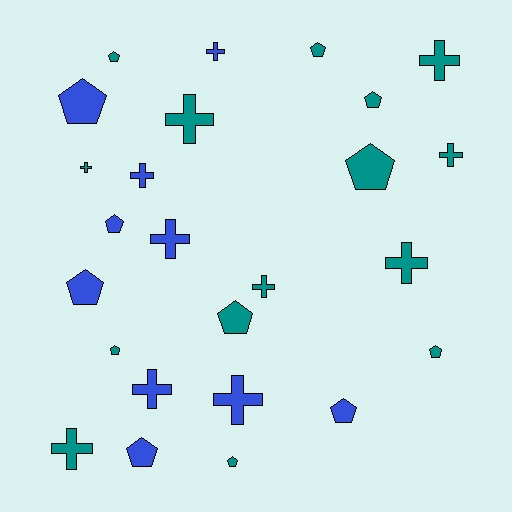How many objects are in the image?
There are 25 objects.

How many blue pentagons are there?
There are 5 blue pentagons.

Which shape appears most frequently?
Pentagon, with 13 objects.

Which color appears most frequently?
Teal, with 15 objects.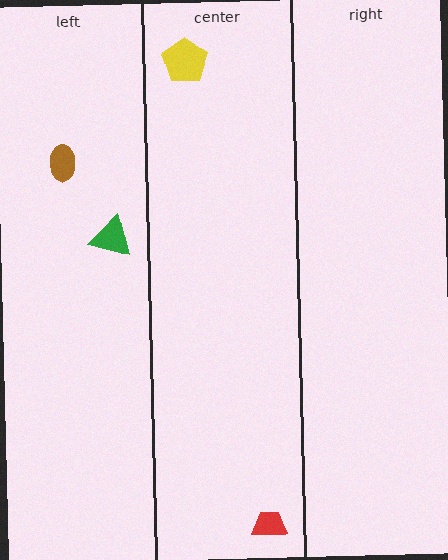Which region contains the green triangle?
The left region.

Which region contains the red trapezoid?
The center region.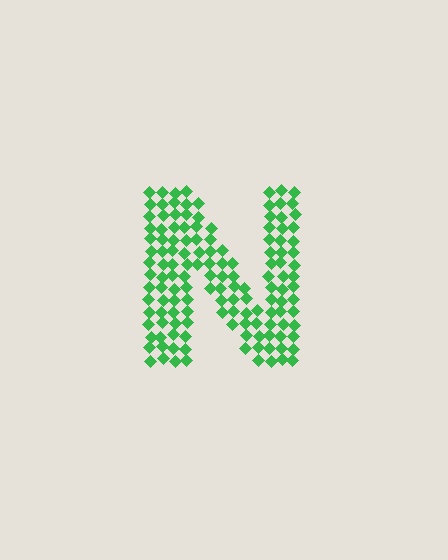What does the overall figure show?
The overall figure shows the letter N.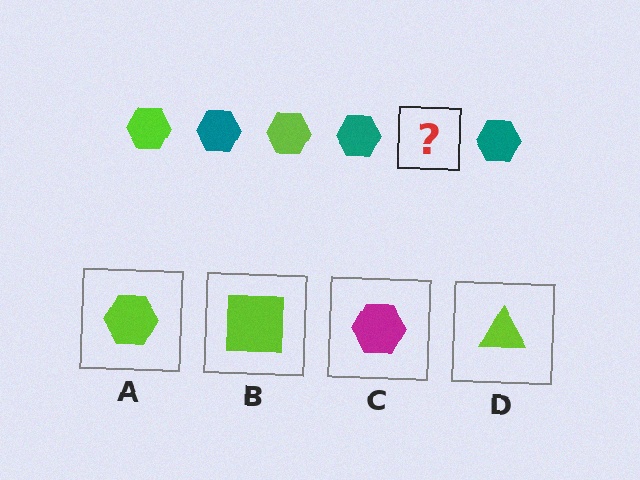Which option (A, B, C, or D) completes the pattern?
A.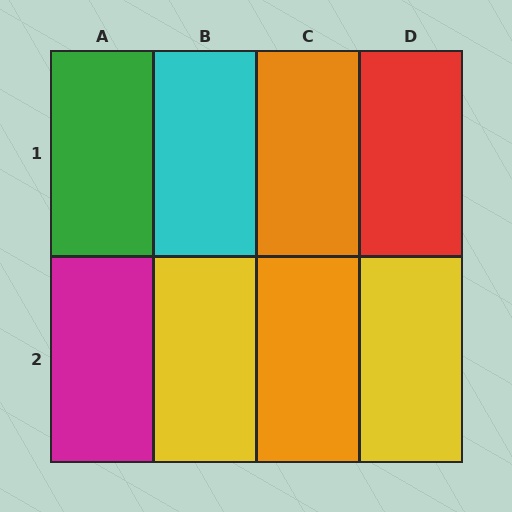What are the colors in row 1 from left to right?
Green, cyan, orange, red.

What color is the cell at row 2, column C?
Orange.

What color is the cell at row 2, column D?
Yellow.